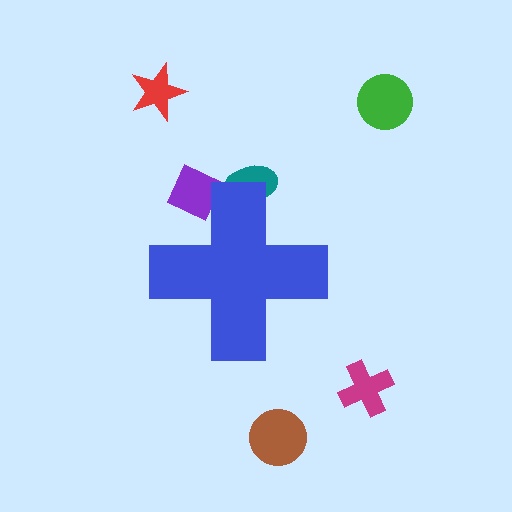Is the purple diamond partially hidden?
Yes, the purple diamond is partially hidden behind the blue cross.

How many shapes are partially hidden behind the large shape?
2 shapes are partially hidden.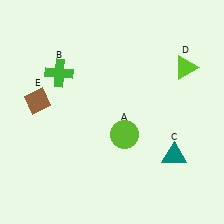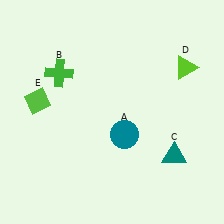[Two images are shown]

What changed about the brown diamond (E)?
In Image 1, E is brown. In Image 2, it changed to lime.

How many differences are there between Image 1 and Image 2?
There are 2 differences between the two images.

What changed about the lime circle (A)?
In Image 1, A is lime. In Image 2, it changed to teal.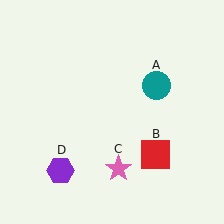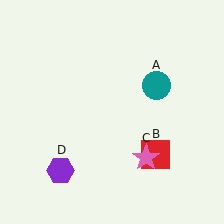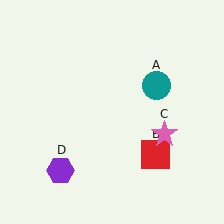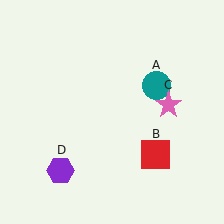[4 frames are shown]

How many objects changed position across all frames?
1 object changed position: pink star (object C).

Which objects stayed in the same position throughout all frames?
Teal circle (object A) and red square (object B) and purple hexagon (object D) remained stationary.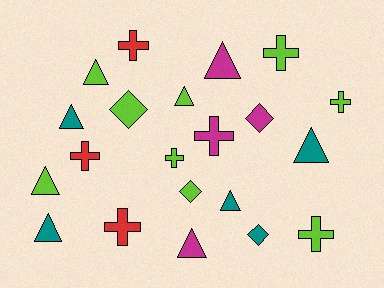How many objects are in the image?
There are 21 objects.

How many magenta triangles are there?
There are 2 magenta triangles.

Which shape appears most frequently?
Triangle, with 9 objects.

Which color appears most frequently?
Lime, with 9 objects.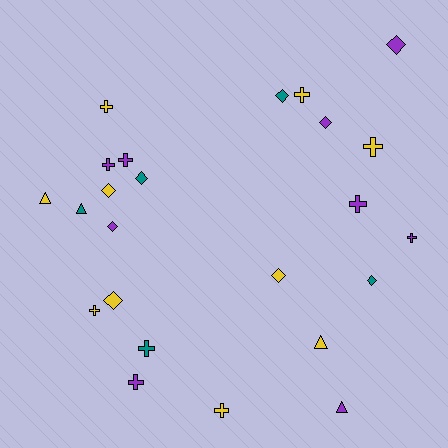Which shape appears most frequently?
Cross, with 11 objects.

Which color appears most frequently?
Yellow, with 10 objects.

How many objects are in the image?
There are 24 objects.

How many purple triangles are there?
There is 1 purple triangle.